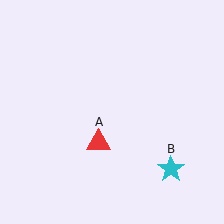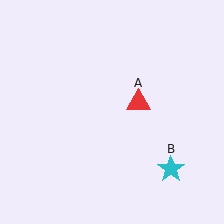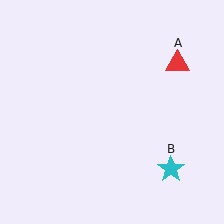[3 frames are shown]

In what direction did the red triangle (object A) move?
The red triangle (object A) moved up and to the right.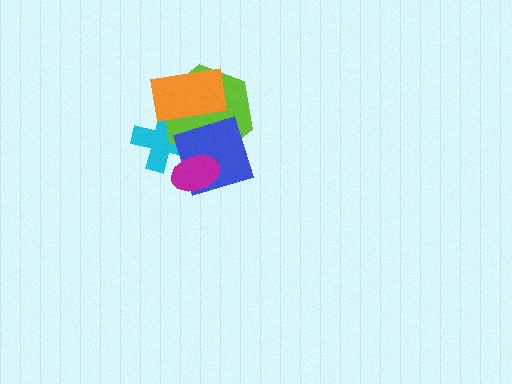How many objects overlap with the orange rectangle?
3 objects overlap with the orange rectangle.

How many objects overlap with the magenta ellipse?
3 objects overlap with the magenta ellipse.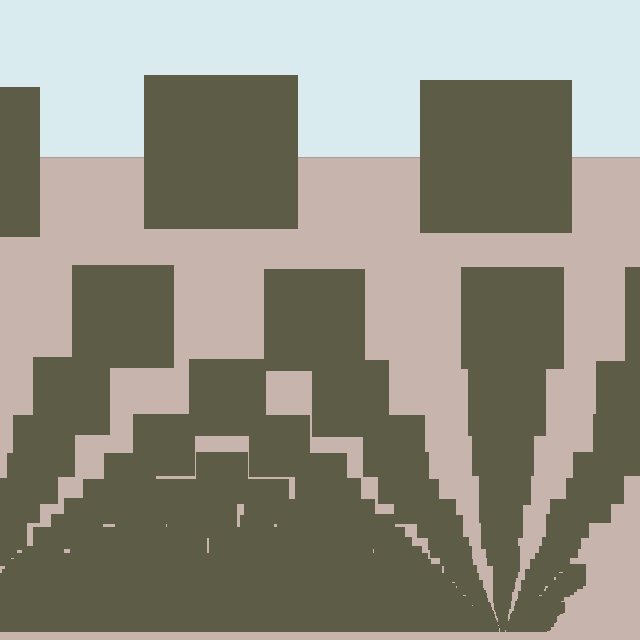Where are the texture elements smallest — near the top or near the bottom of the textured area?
Near the bottom.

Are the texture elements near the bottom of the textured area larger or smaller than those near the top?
Smaller. The gradient is inverted — elements near the bottom are smaller and denser.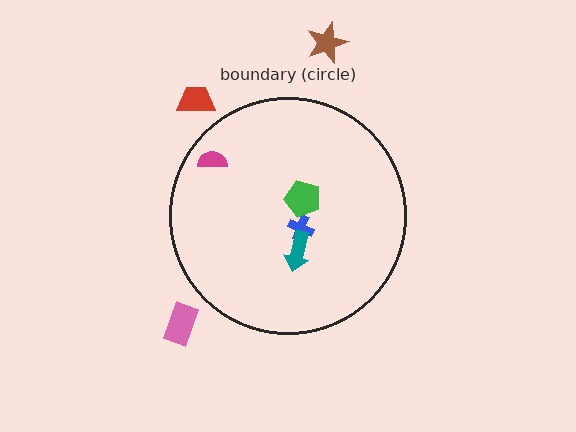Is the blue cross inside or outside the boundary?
Inside.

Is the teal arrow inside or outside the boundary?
Inside.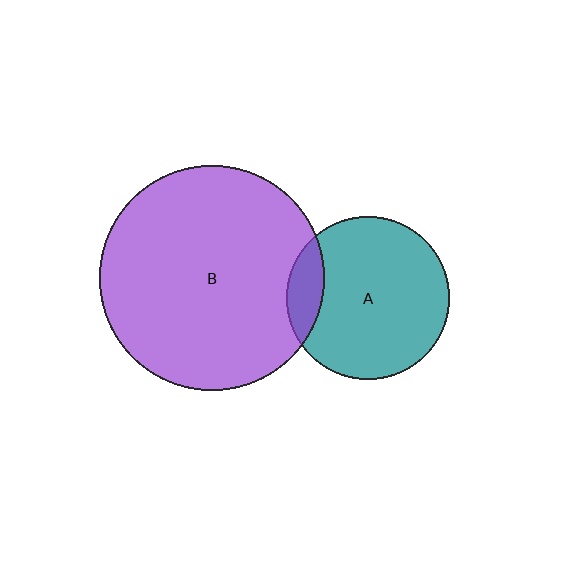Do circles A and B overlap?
Yes.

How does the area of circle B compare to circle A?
Approximately 1.9 times.